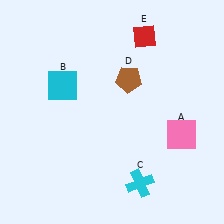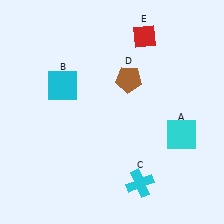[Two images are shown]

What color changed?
The square (A) changed from pink in Image 1 to cyan in Image 2.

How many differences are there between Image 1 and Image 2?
There is 1 difference between the two images.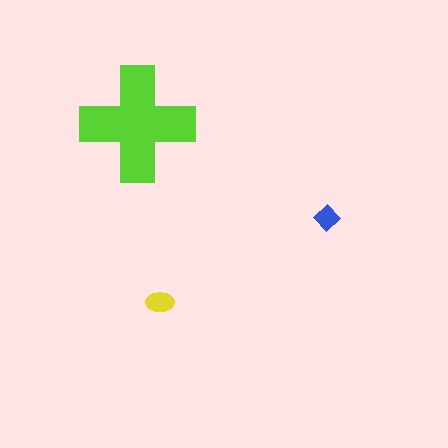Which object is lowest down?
The yellow ellipse is bottommost.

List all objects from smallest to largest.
The blue diamond, the yellow ellipse, the lime cross.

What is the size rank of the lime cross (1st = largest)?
1st.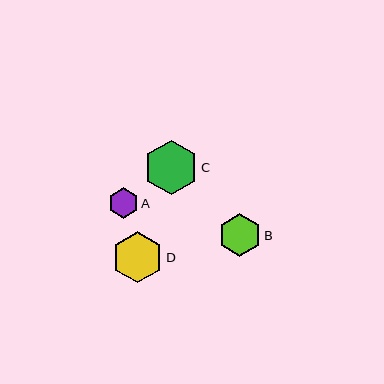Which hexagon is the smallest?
Hexagon A is the smallest with a size of approximately 30 pixels.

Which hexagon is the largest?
Hexagon C is the largest with a size of approximately 54 pixels.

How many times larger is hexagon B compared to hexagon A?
Hexagon B is approximately 1.4 times the size of hexagon A.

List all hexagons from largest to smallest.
From largest to smallest: C, D, B, A.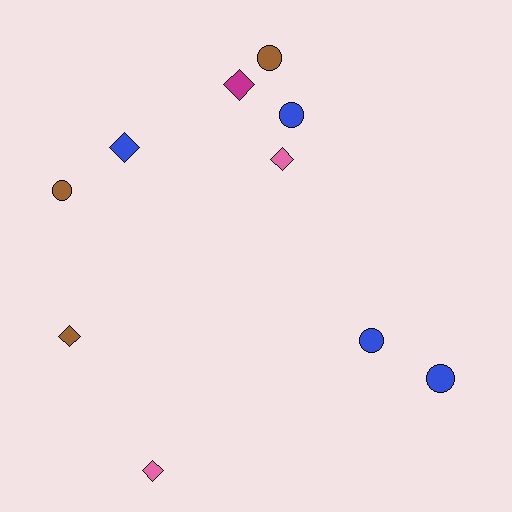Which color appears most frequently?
Blue, with 4 objects.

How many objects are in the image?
There are 10 objects.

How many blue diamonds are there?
There is 1 blue diamond.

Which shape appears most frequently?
Circle, with 5 objects.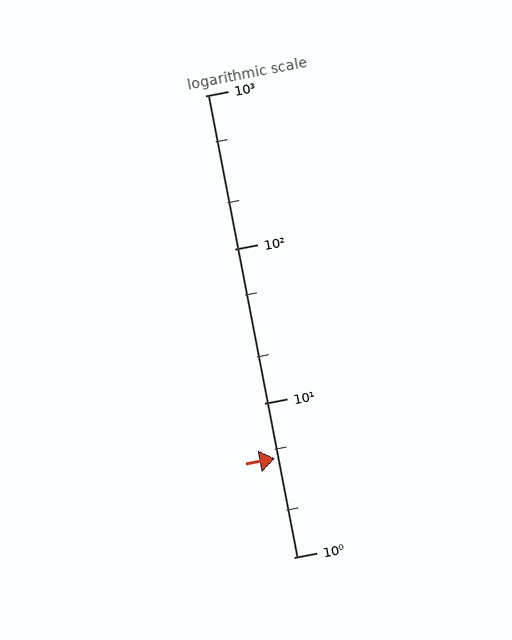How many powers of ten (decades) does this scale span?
The scale spans 3 decades, from 1 to 1000.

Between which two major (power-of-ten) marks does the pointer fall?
The pointer is between 1 and 10.